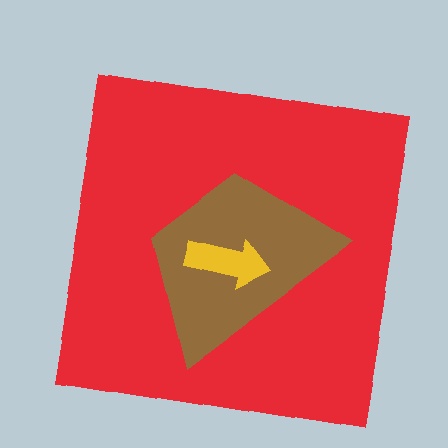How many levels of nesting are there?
3.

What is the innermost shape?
The yellow arrow.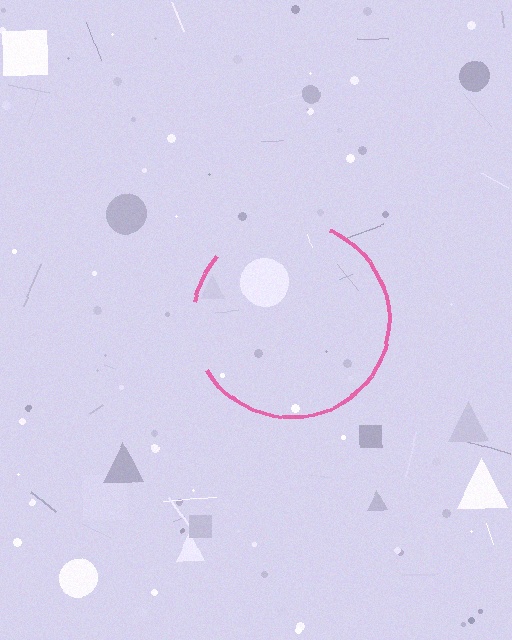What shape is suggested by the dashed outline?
The dashed outline suggests a circle.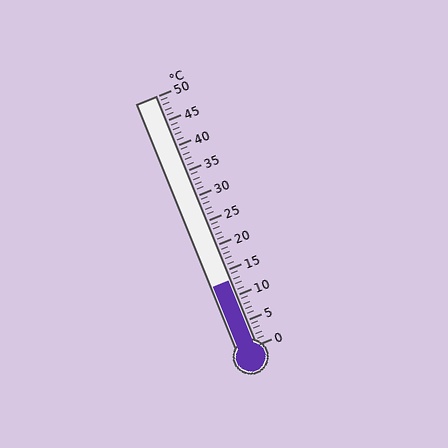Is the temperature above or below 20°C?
The temperature is below 20°C.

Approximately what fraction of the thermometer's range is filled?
The thermometer is filled to approximately 25% of its range.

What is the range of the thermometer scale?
The thermometer scale ranges from 0°C to 50°C.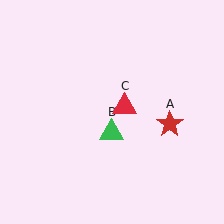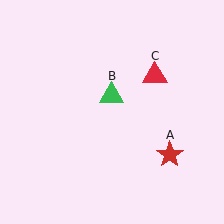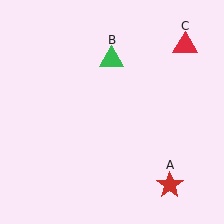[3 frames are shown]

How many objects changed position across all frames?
3 objects changed position: red star (object A), green triangle (object B), red triangle (object C).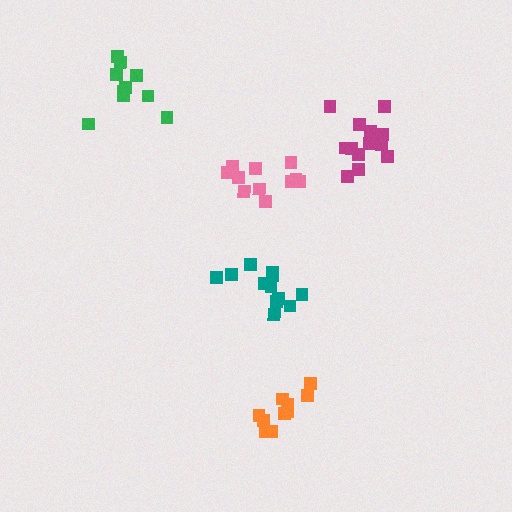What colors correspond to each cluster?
The clusters are colored: magenta, teal, orange, pink, green.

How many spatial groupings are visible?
There are 5 spatial groupings.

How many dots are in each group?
Group 1: 14 dots, Group 2: 12 dots, Group 3: 10 dots, Group 4: 11 dots, Group 5: 10 dots (57 total).